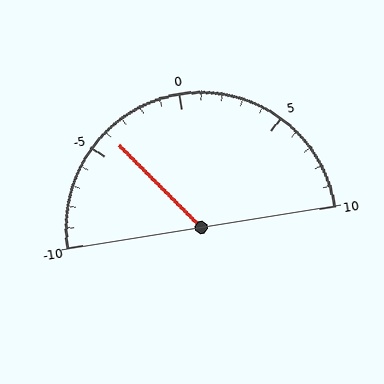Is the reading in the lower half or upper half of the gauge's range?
The reading is in the lower half of the range (-10 to 10).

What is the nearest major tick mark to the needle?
The nearest major tick mark is -5.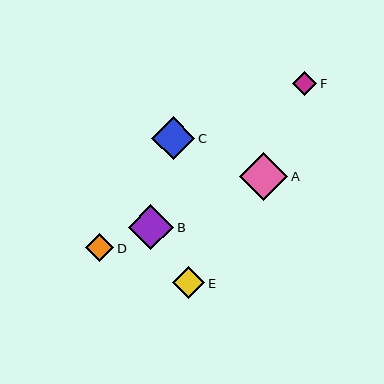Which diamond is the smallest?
Diamond F is the smallest with a size of approximately 25 pixels.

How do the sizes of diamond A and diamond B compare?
Diamond A and diamond B are approximately the same size.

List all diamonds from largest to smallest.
From largest to smallest: A, B, C, E, D, F.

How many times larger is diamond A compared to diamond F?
Diamond A is approximately 1.9 times the size of diamond F.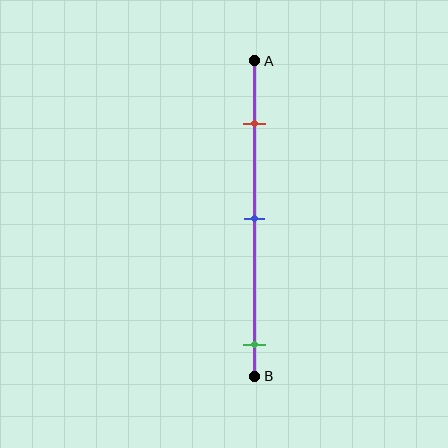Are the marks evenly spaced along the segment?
No, the marks are not evenly spaced.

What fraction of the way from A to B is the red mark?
The red mark is approximately 20% (0.2) of the way from A to B.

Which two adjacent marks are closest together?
The red and blue marks are the closest adjacent pair.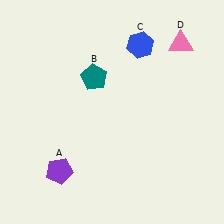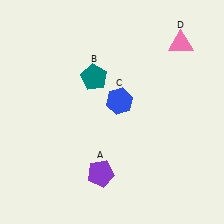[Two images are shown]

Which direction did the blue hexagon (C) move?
The blue hexagon (C) moved down.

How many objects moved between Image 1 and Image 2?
2 objects moved between the two images.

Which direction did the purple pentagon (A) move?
The purple pentagon (A) moved right.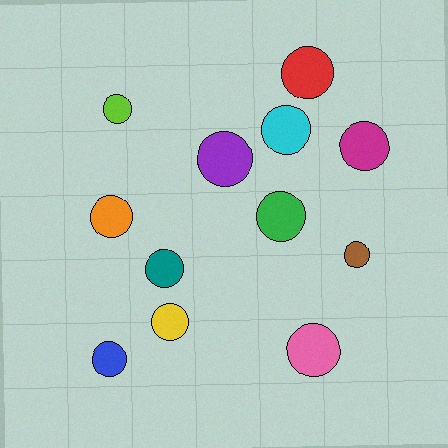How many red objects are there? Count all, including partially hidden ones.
There is 1 red object.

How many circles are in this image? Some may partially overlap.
There are 12 circles.